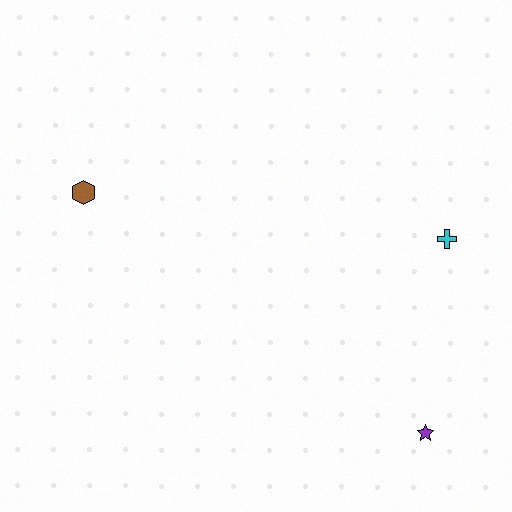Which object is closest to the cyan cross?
The purple star is closest to the cyan cross.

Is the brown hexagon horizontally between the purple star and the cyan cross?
No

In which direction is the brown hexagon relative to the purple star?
The brown hexagon is to the left of the purple star.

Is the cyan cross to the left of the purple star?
No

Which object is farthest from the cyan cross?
The brown hexagon is farthest from the cyan cross.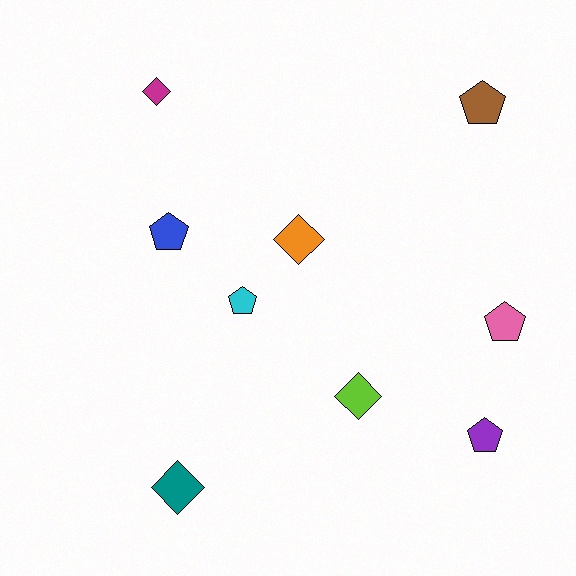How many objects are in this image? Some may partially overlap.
There are 9 objects.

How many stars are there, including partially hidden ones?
There are no stars.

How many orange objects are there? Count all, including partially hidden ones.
There is 1 orange object.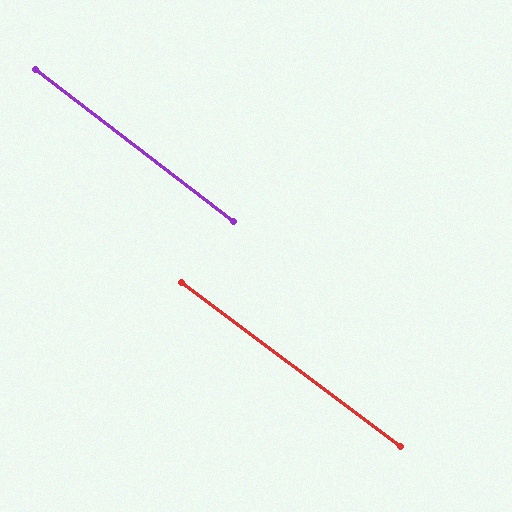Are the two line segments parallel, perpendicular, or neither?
Parallel — their directions differ by only 0.5°.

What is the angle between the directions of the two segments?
Approximately 1 degree.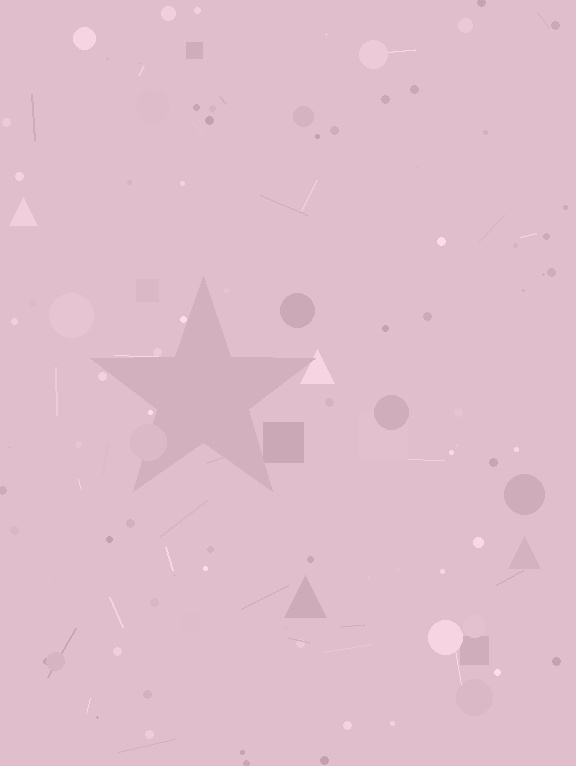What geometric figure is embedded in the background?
A star is embedded in the background.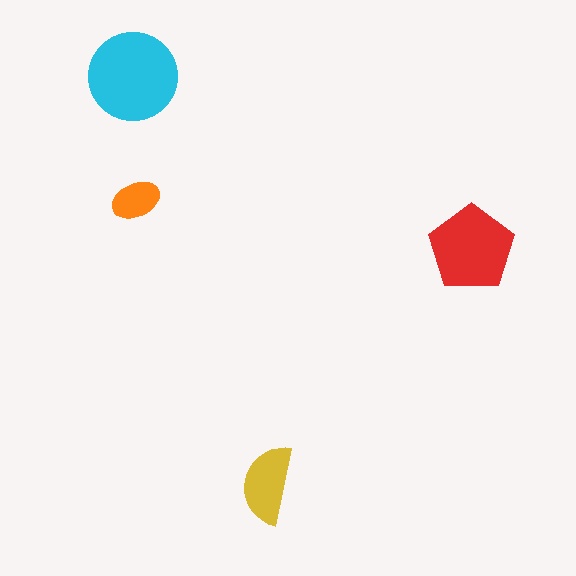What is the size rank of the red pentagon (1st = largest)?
2nd.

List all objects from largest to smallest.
The cyan circle, the red pentagon, the yellow semicircle, the orange ellipse.